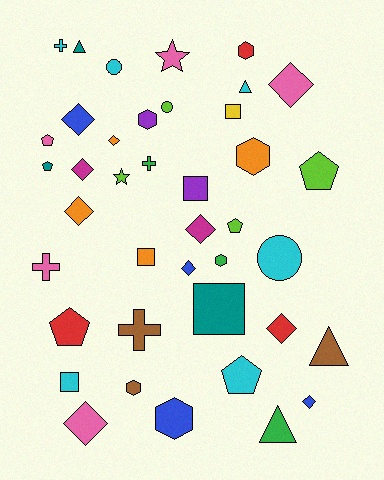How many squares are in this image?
There are 5 squares.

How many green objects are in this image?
There are 3 green objects.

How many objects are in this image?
There are 40 objects.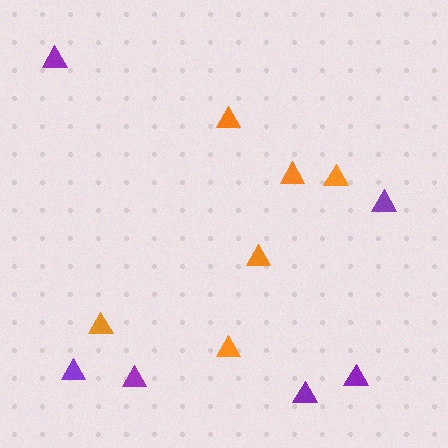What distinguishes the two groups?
There are 2 groups: one group of purple triangles (6) and one group of orange triangles (6).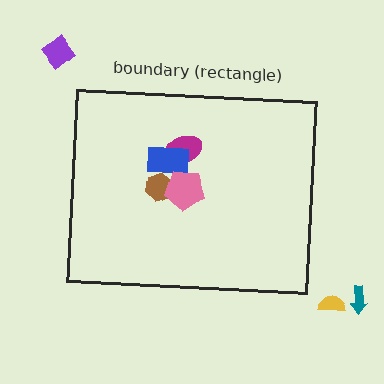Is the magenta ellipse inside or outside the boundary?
Inside.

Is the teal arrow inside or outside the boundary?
Outside.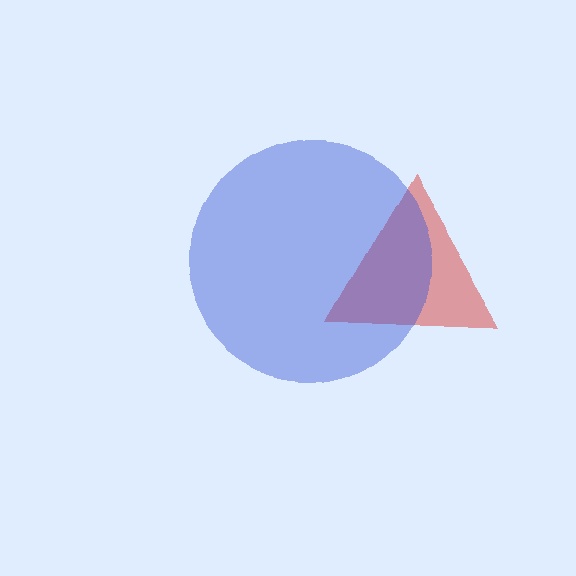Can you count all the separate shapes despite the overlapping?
Yes, there are 2 separate shapes.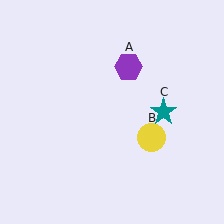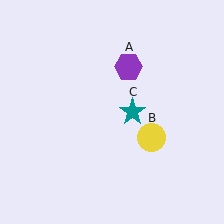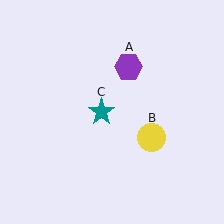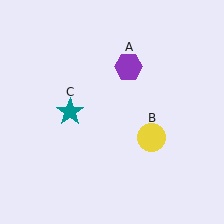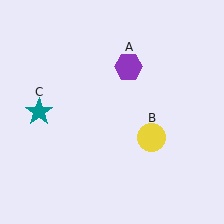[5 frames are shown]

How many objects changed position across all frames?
1 object changed position: teal star (object C).